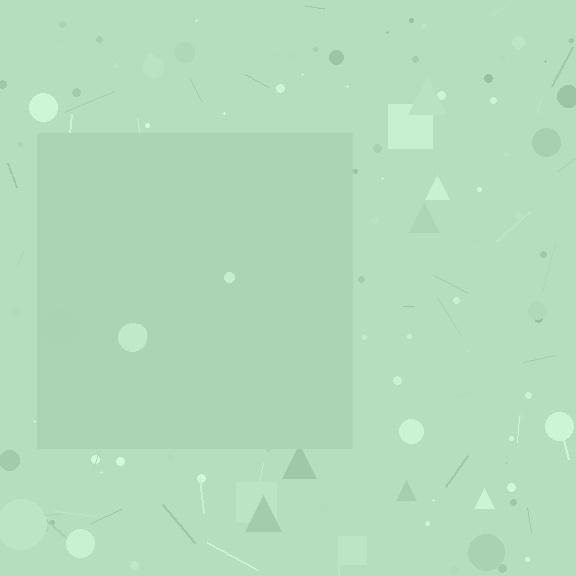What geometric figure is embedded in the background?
A square is embedded in the background.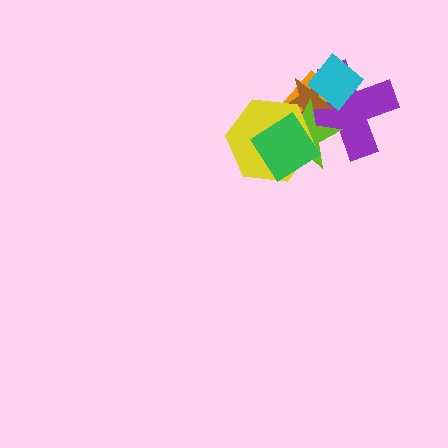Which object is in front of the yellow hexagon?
The green diamond is in front of the yellow hexagon.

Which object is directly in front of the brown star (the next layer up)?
The cyan diamond is directly in front of the brown star.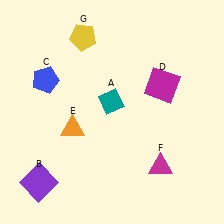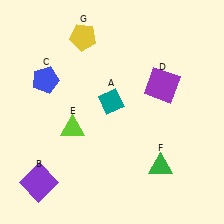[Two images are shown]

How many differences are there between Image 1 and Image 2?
There are 3 differences between the two images.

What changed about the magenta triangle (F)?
In Image 1, F is magenta. In Image 2, it changed to green.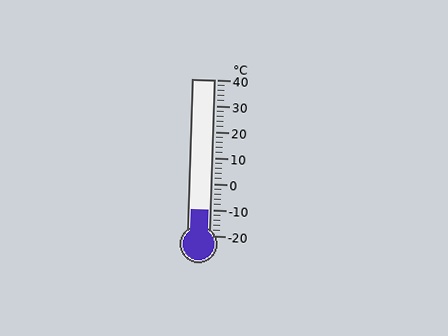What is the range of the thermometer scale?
The thermometer scale ranges from -20°C to 40°C.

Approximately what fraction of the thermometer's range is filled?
The thermometer is filled to approximately 15% of its range.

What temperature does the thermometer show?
The thermometer shows approximately -10°C.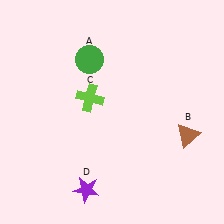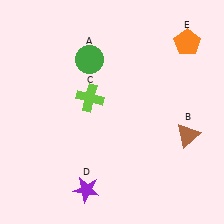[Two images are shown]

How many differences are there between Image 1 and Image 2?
There is 1 difference between the two images.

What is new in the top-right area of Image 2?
An orange pentagon (E) was added in the top-right area of Image 2.